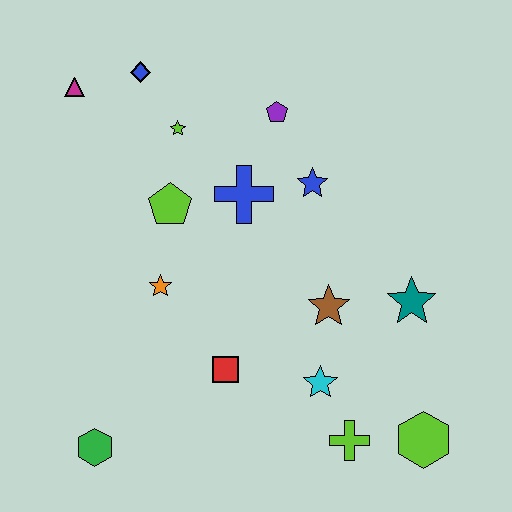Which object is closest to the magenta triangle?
The blue diamond is closest to the magenta triangle.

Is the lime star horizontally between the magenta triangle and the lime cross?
Yes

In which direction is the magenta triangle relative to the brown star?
The magenta triangle is to the left of the brown star.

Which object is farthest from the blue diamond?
The lime hexagon is farthest from the blue diamond.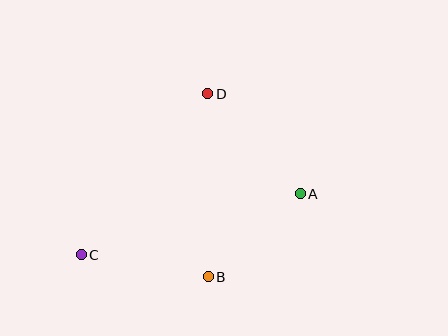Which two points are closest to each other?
Points A and B are closest to each other.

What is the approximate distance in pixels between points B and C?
The distance between B and C is approximately 129 pixels.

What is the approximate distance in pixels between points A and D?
The distance between A and D is approximately 136 pixels.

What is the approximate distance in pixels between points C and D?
The distance between C and D is approximately 205 pixels.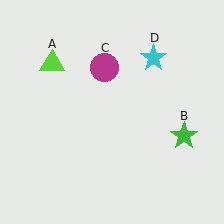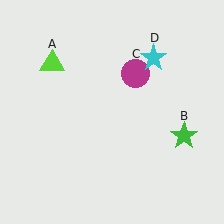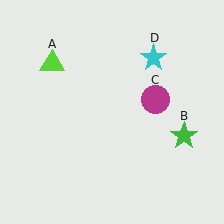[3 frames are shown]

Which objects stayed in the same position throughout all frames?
Lime triangle (object A) and green star (object B) and cyan star (object D) remained stationary.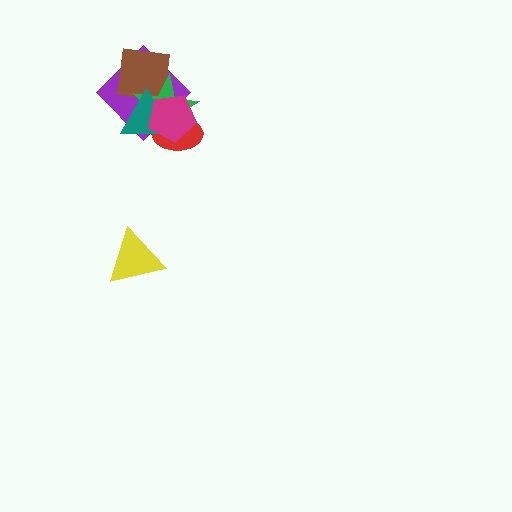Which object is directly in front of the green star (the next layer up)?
The red ellipse is directly in front of the green star.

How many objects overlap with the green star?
5 objects overlap with the green star.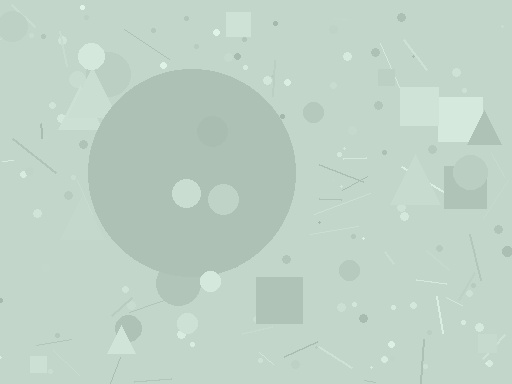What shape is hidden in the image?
A circle is hidden in the image.